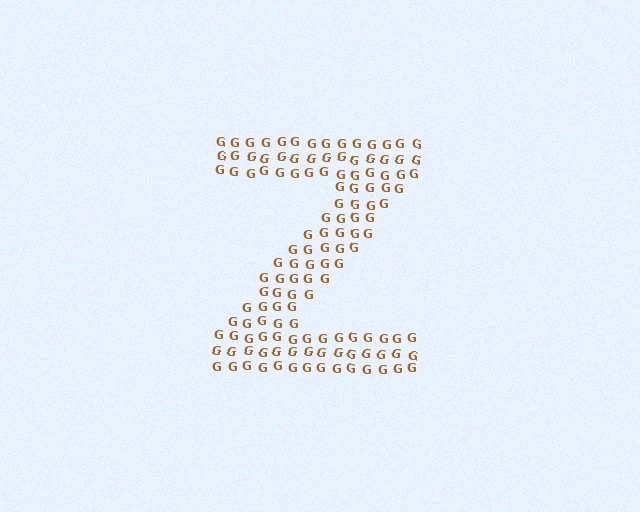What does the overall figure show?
The overall figure shows the letter Z.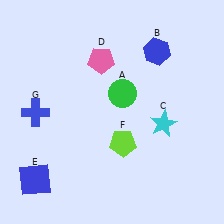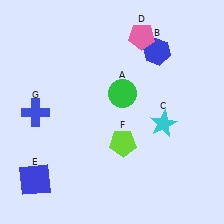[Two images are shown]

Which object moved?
The pink pentagon (D) moved right.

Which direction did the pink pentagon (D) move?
The pink pentagon (D) moved right.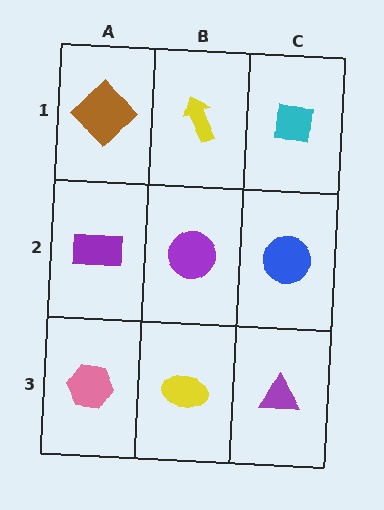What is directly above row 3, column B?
A purple circle.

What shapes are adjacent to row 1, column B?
A purple circle (row 2, column B), a brown diamond (row 1, column A), a cyan square (row 1, column C).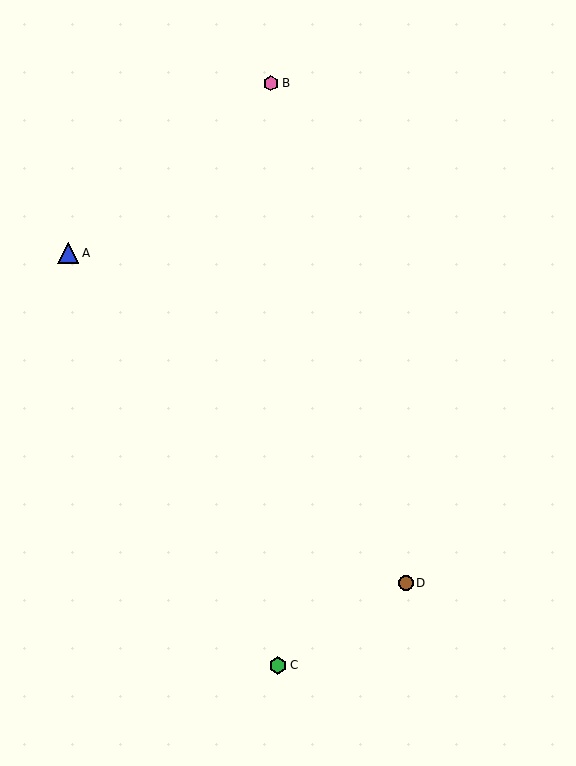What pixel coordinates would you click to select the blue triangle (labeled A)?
Click at (68, 253) to select the blue triangle A.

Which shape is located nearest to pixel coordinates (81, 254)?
The blue triangle (labeled A) at (68, 253) is nearest to that location.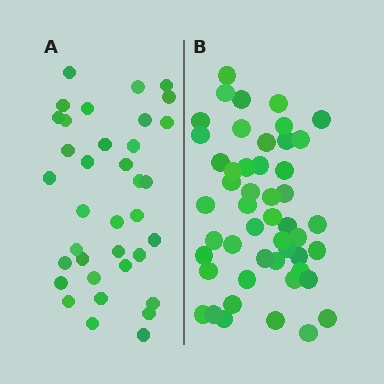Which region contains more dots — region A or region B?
Region B (the right region) has more dots.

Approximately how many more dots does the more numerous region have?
Region B has approximately 15 more dots than region A.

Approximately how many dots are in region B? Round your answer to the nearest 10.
About 50 dots. (The exact count is 49, which rounds to 50.)